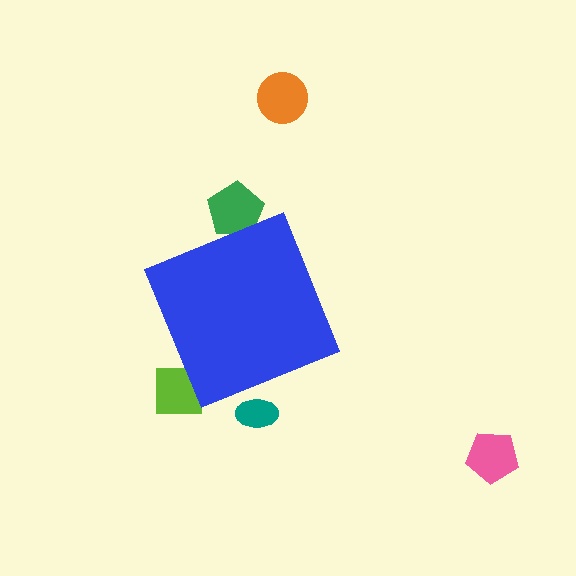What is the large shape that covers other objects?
A blue diamond.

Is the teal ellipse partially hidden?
Yes, the teal ellipse is partially hidden behind the blue diamond.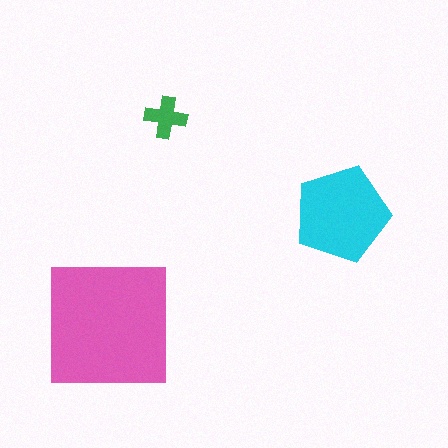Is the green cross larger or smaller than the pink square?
Smaller.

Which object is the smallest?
The green cross.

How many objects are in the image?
There are 3 objects in the image.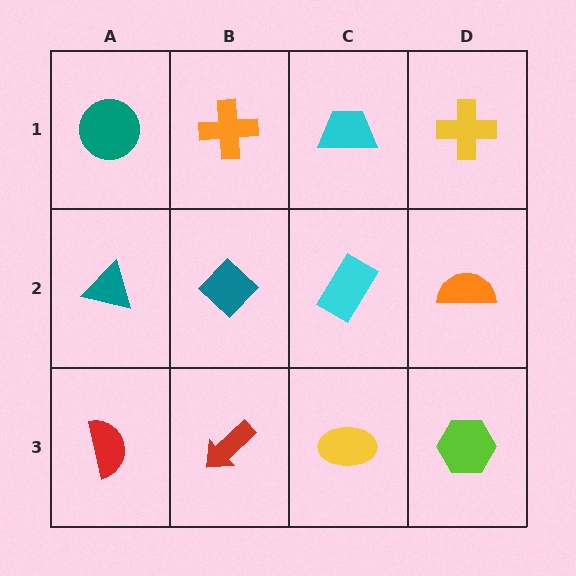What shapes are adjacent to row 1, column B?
A teal diamond (row 2, column B), a teal circle (row 1, column A), a cyan trapezoid (row 1, column C).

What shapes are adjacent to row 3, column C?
A cyan rectangle (row 2, column C), a red arrow (row 3, column B), a lime hexagon (row 3, column D).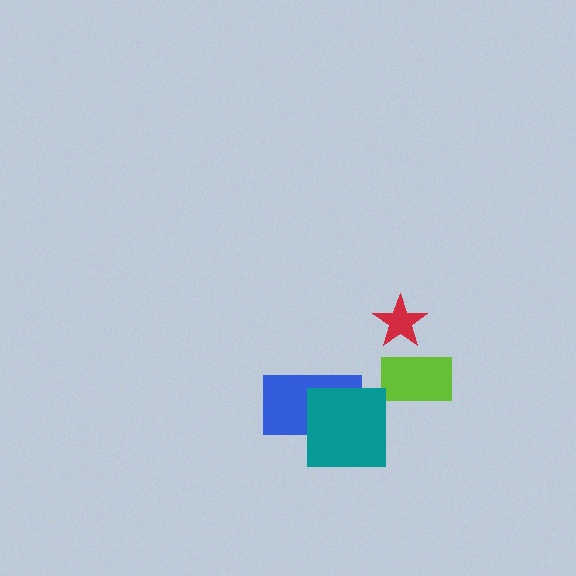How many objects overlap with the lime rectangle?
0 objects overlap with the lime rectangle.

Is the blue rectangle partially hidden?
Yes, it is partially covered by another shape.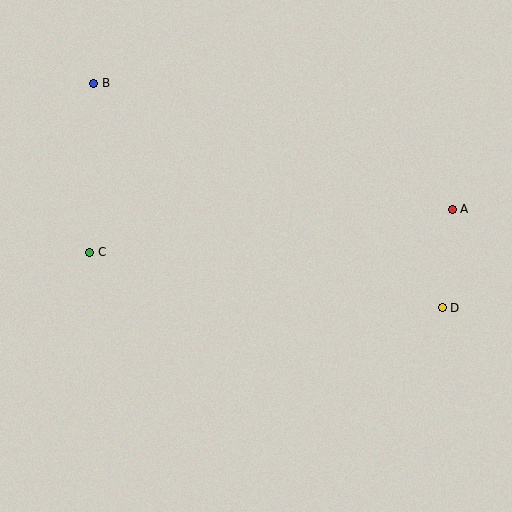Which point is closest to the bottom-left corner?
Point C is closest to the bottom-left corner.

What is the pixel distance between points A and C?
The distance between A and C is 365 pixels.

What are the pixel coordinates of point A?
Point A is at (452, 209).